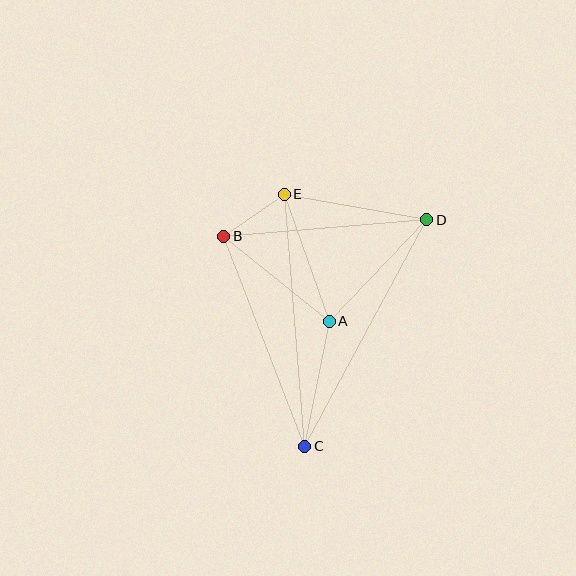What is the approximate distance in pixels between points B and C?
The distance between B and C is approximately 225 pixels.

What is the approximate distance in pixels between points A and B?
The distance between A and B is approximately 135 pixels.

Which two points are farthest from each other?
Points C and D are farthest from each other.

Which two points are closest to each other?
Points B and E are closest to each other.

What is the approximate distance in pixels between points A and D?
The distance between A and D is approximately 141 pixels.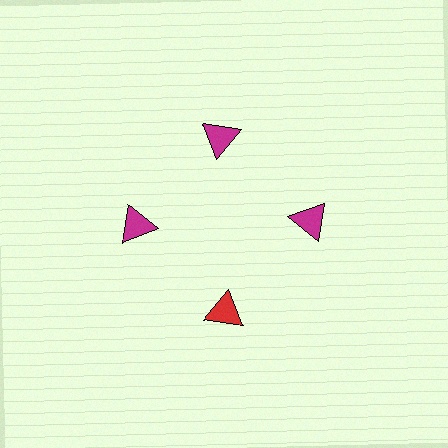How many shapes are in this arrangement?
There are 4 shapes arranged in a ring pattern.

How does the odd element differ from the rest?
It has a different color: red instead of magenta.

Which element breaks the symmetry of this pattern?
The red triangle at roughly the 6 o'clock position breaks the symmetry. All other shapes are magenta triangles.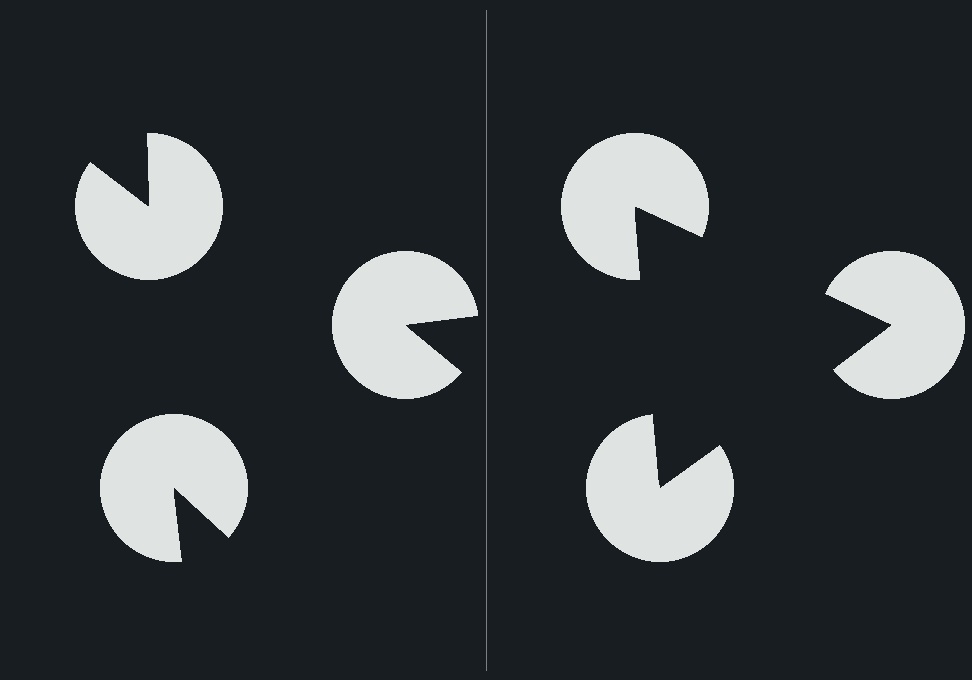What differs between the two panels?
The pac-man discs are positioned identically on both sides; only the wedge orientations differ. On the right they align to a triangle; on the left they are misaligned.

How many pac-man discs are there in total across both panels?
6 — 3 on each side.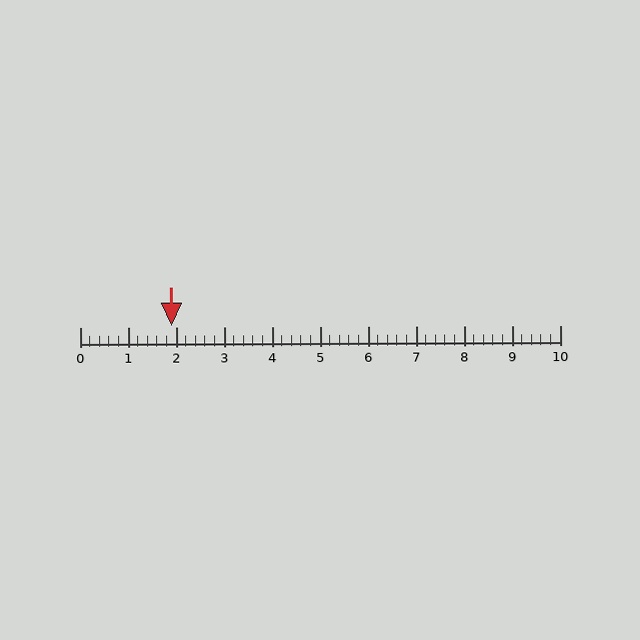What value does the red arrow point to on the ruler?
The red arrow points to approximately 1.9.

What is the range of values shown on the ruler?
The ruler shows values from 0 to 10.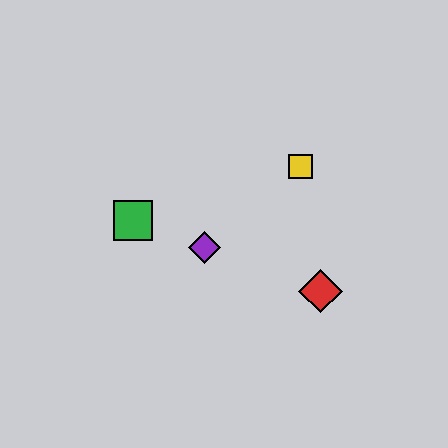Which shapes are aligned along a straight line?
The red diamond, the blue diamond, the green square, the purple diamond are aligned along a straight line.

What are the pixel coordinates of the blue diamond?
The blue diamond is at (203, 247).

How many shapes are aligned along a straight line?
4 shapes (the red diamond, the blue diamond, the green square, the purple diamond) are aligned along a straight line.